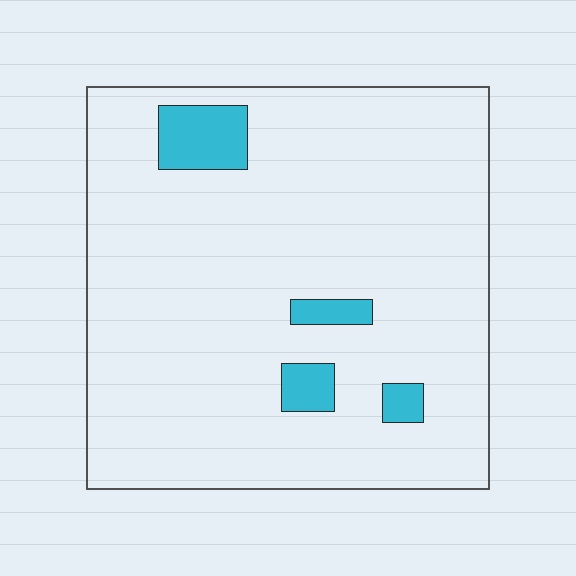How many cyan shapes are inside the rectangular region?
4.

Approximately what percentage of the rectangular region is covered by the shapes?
Approximately 10%.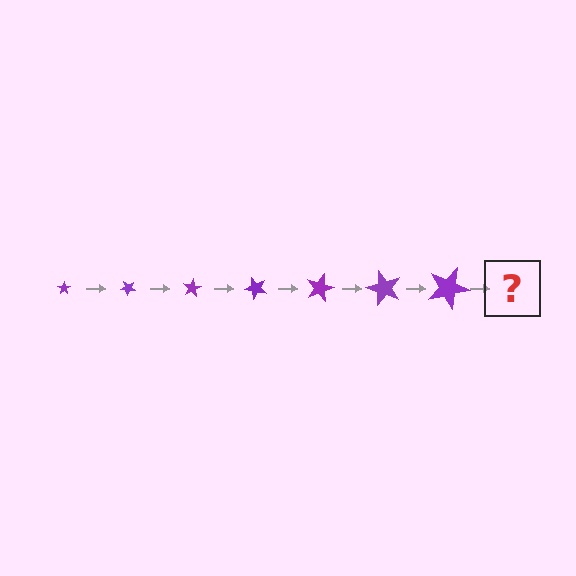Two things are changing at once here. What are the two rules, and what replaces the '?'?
The two rules are that the star grows larger each step and it rotates 40 degrees each step. The '?' should be a star, larger than the previous one and rotated 280 degrees from the start.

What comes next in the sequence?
The next element should be a star, larger than the previous one and rotated 280 degrees from the start.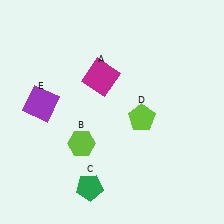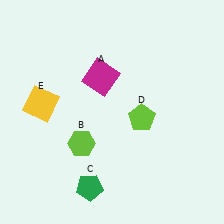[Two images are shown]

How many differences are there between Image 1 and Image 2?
There is 1 difference between the two images.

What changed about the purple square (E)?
In Image 1, E is purple. In Image 2, it changed to yellow.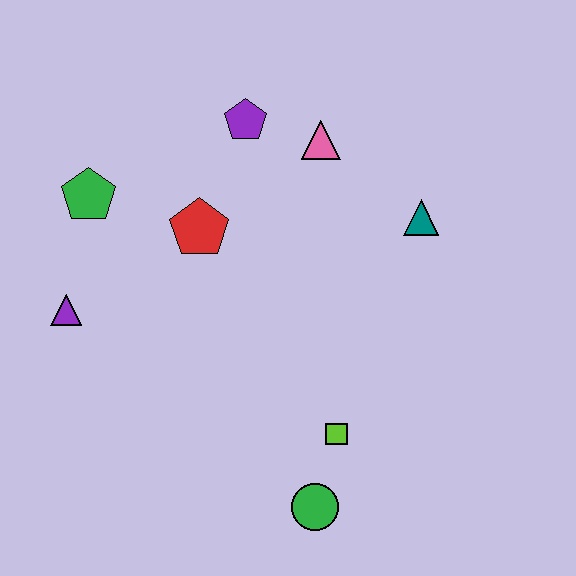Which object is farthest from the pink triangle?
The green circle is farthest from the pink triangle.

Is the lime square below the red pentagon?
Yes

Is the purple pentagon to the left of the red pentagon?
No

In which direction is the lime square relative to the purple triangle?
The lime square is to the right of the purple triangle.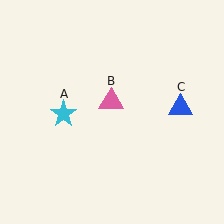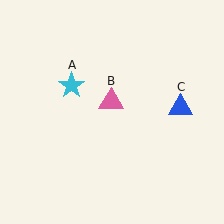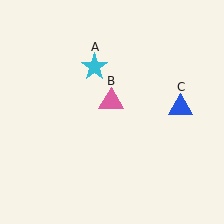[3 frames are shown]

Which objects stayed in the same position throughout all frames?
Pink triangle (object B) and blue triangle (object C) remained stationary.